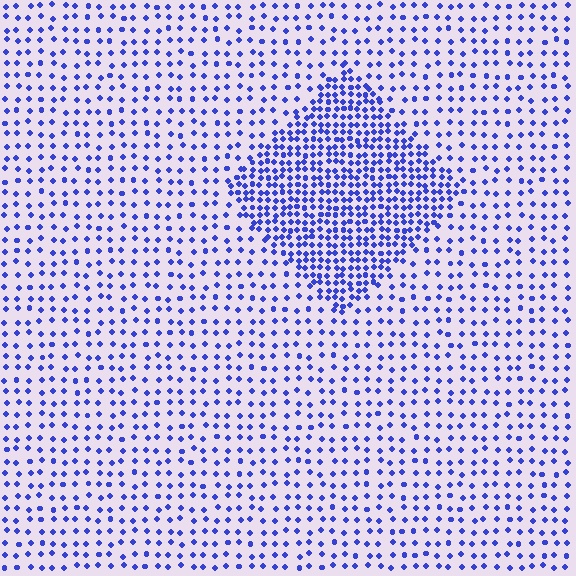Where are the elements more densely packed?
The elements are more densely packed inside the diamond boundary.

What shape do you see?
I see a diamond.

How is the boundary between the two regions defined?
The boundary is defined by a change in element density (approximately 2.4x ratio). All elements are the same color, size, and shape.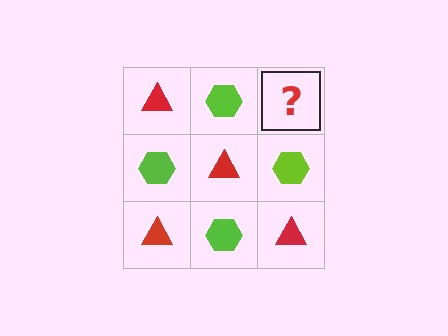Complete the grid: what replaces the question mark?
The question mark should be replaced with a red triangle.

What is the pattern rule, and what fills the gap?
The rule is that it alternates red triangle and lime hexagon in a checkerboard pattern. The gap should be filled with a red triangle.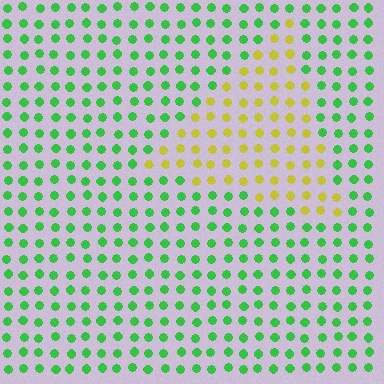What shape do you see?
I see a triangle.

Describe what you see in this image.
The image is filled with small green elements in a uniform arrangement. A triangle-shaped region is visible where the elements are tinted to a slightly different hue, forming a subtle color boundary.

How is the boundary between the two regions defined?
The boundary is defined purely by a slight shift in hue (about 66 degrees). Spacing, size, and orientation are identical on both sides.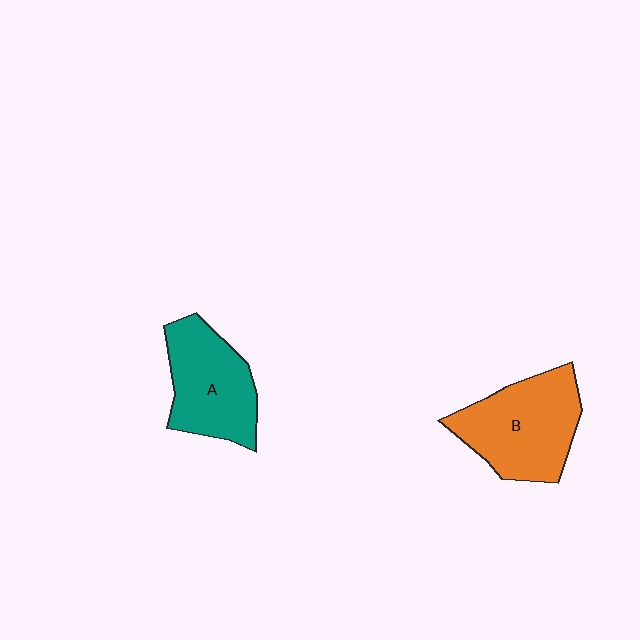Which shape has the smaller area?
Shape A (teal).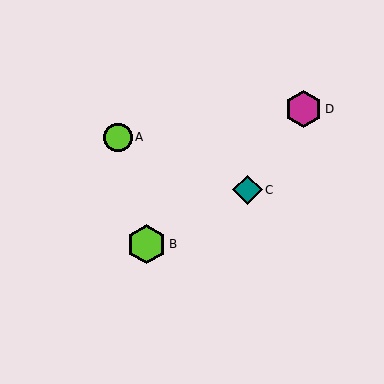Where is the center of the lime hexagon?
The center of the lime hexagon is at (146, 244).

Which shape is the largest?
The lime hexagon (labeled B) is the largest.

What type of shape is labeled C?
Shape C is a teal diamond.